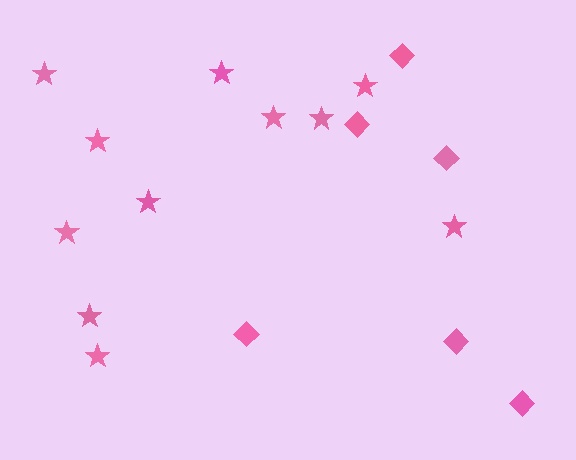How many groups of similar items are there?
There are 2 groups: one group of diamonds (6) and one group of stars (11).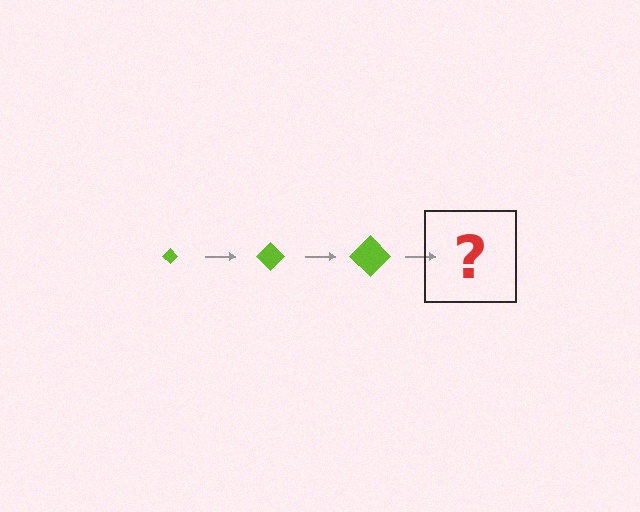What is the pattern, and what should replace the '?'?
The pattern is that the diamond gets progressively larger each step. The '?' should be a lime diamond, larger than the previous one.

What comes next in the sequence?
The next element should be a lime diamond, larger than the previous one.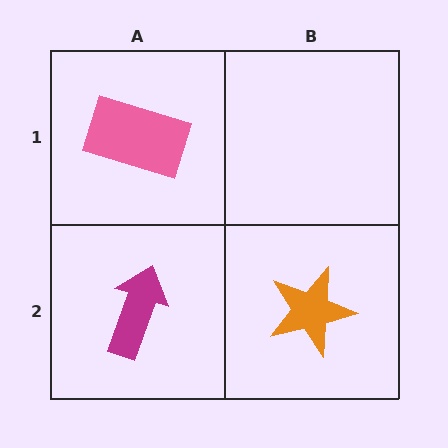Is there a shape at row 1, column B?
No, that cell is empty.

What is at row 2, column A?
A magenta arrow.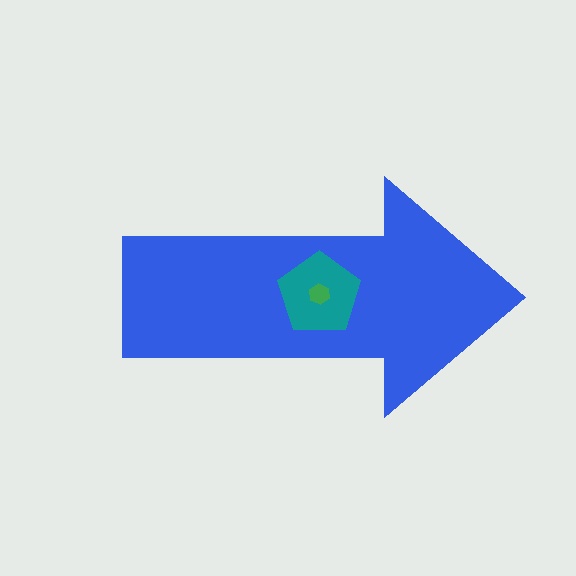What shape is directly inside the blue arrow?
The teal pentagon.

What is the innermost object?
The green hexagon.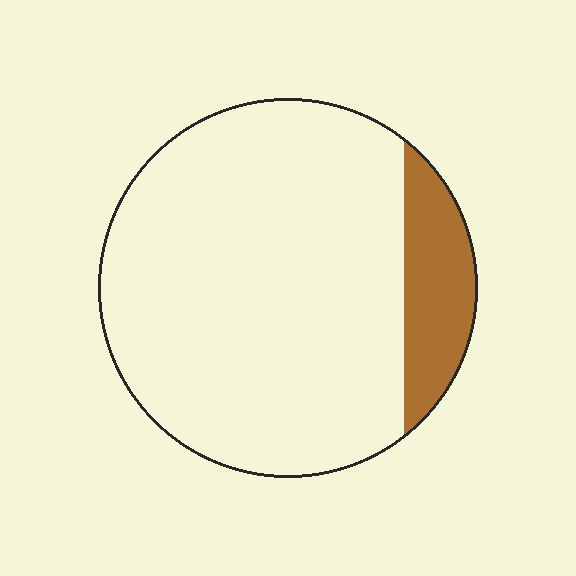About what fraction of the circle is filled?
About one eighth (1/8).